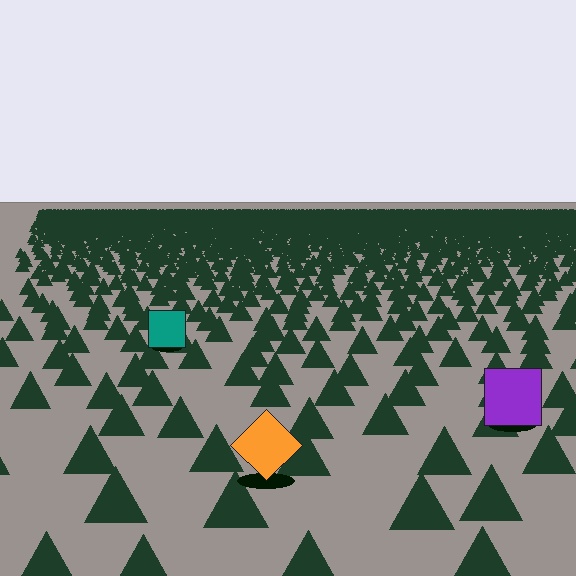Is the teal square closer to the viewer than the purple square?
No. The purple square is closer — you can tell from the texture gradient: the ground texture is coarser near it.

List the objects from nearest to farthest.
From nearest to farthest: the orange diamond, the purple square, the teal square.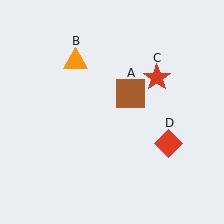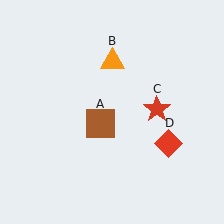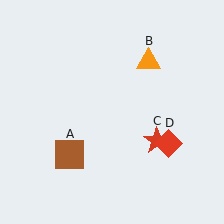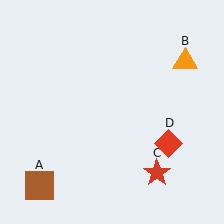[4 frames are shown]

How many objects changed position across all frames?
3 objects changed position: brown square (object A), orange triangle (object B), red star (object C).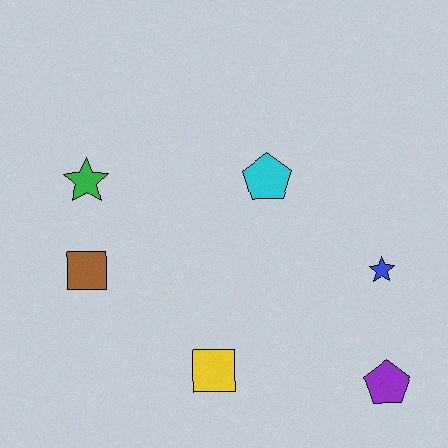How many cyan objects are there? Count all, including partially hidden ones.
There is 1 cyan object.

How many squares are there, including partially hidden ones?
There are 2 squares.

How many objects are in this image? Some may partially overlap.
There are 6 objects.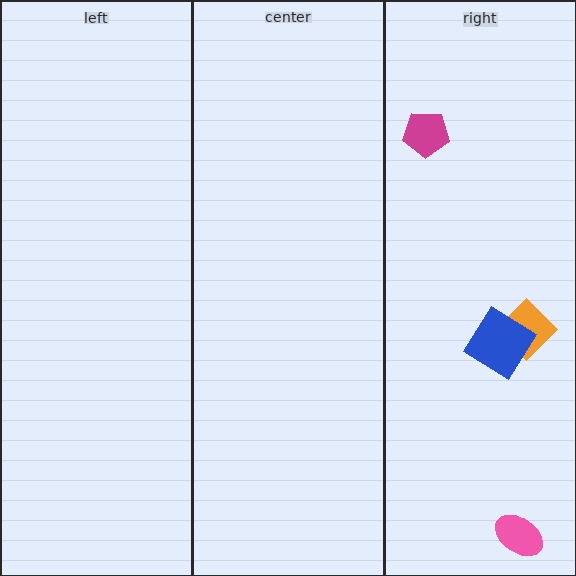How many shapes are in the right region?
4.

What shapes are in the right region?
The pink ellipse, the magenta pentagon, the orange diamond, the blue diamond.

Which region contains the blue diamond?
The right region.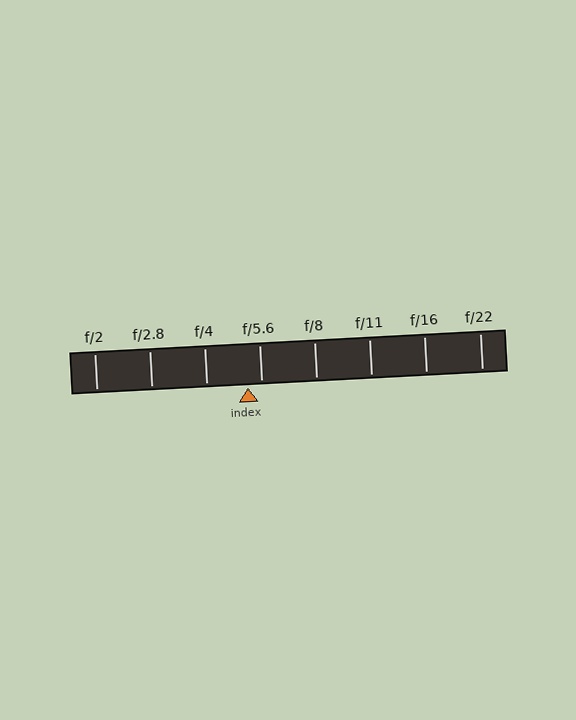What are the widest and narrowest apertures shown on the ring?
The widest aperture shown is f/2 and the narrowest is f/22.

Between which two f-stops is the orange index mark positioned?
The index mark is between f/4 and f/5.6.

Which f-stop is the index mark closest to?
The index mark is closest to f/5.6.